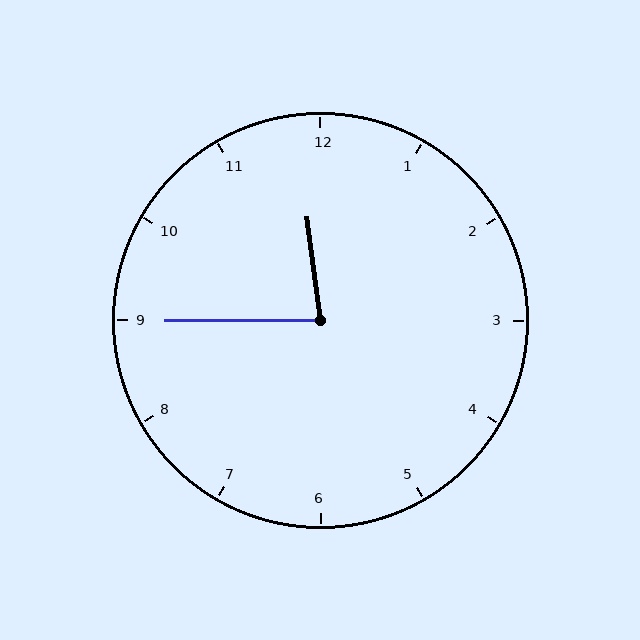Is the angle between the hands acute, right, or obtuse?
It is acute.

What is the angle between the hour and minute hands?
Approximately 82 degrees.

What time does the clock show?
11:45.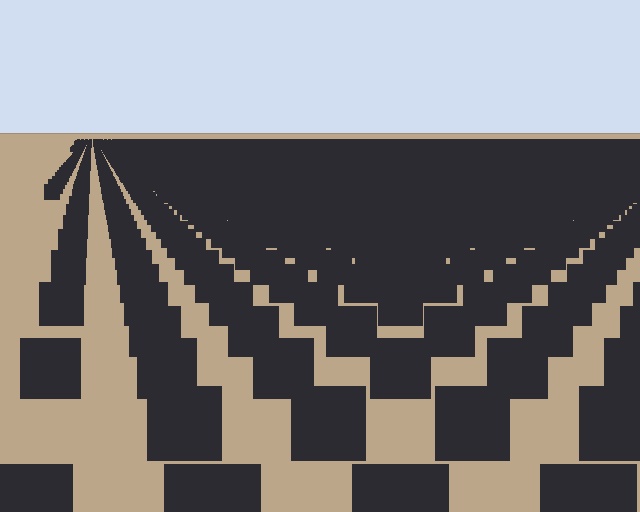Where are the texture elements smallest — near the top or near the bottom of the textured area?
Near the top.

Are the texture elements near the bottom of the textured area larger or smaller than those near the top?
Larger. Near the bottom, elements are closer to the viewer and appear at a bigger on-screen size.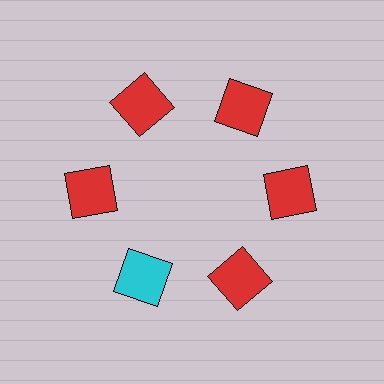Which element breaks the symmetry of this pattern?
The cyan square at roughly the 7 o'clock position breaks the symmetry. All other shapes are red squares.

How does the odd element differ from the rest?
It has a different color: cyan instead of red.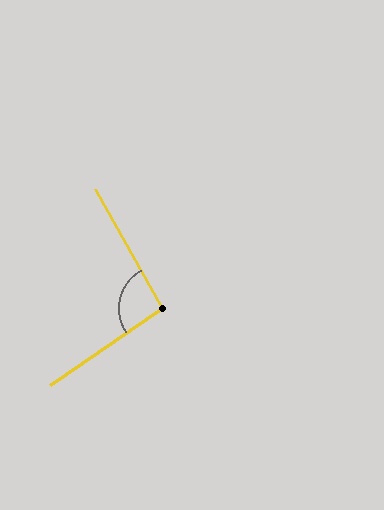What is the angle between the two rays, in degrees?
Approximately 95 degrees.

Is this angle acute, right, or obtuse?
It is obtuse.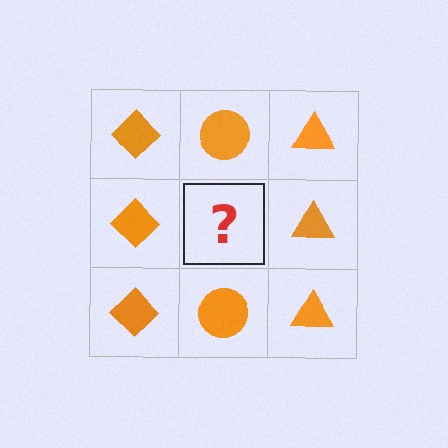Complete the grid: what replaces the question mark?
The question mark should be replaced with an orange circle.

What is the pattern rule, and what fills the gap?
The rule is that each column has a consistent shape. The gap should be filled with an orange circle.